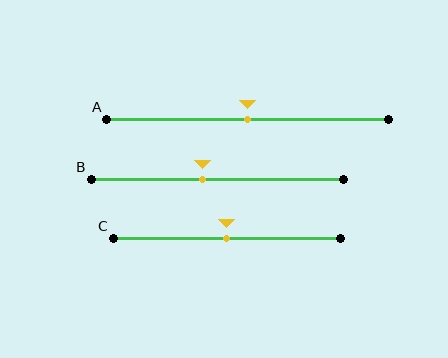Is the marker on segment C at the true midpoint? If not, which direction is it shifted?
Yes, the marker on segment C is at the true midpoint.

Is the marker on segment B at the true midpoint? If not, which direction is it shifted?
No, the marker on segment B is shifted to the left by about 6% of the segment length.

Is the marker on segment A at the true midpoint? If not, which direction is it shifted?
Yes, the marker on segment A is at the true midpoint.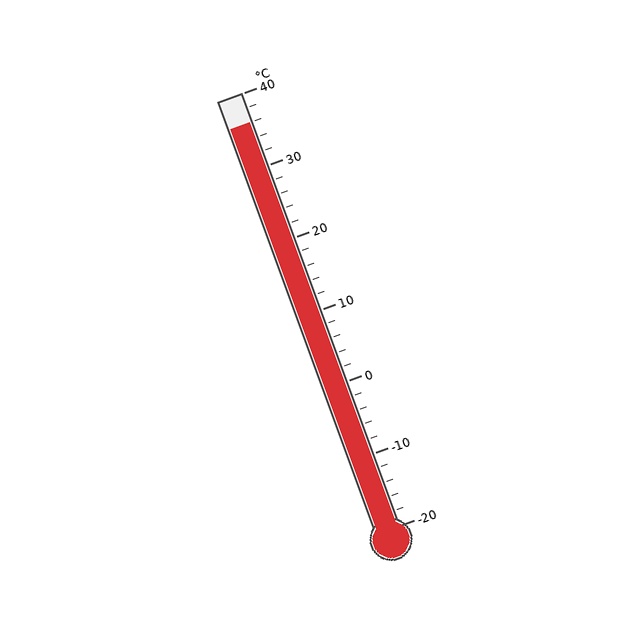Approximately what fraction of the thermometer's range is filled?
The thermometer is filled to approximately 95% of its range.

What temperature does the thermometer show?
The thermometer shows approximately 36°C.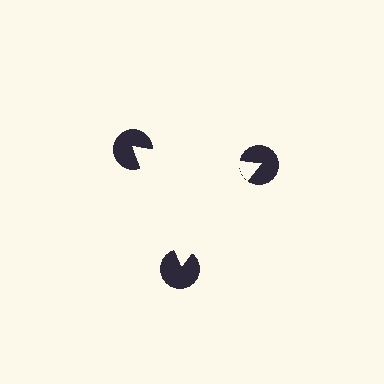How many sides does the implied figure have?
3 sides.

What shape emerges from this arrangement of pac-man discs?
An illusory triangle — its edges are inferred from the aligned wedge cuts in the pac-man discs, not physically drawn.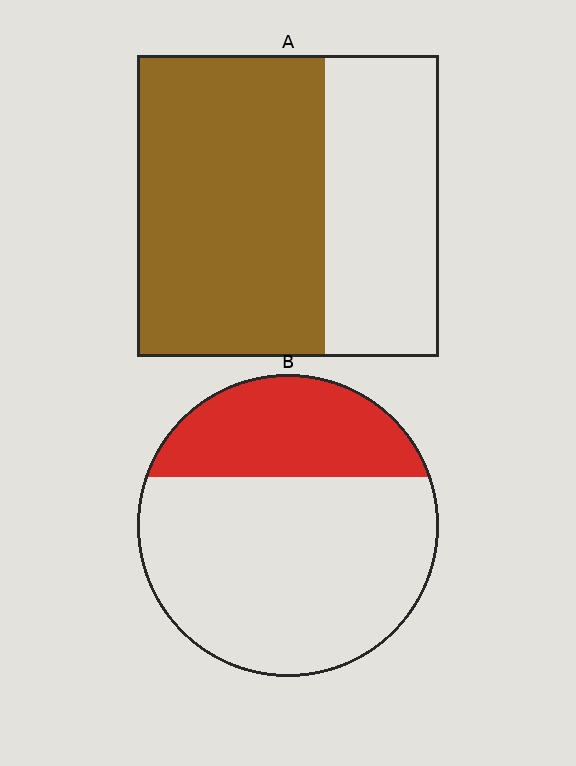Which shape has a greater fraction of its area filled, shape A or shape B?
Shape A.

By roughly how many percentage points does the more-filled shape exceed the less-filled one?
By roughly 30 percentage points (A over B).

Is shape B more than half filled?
No.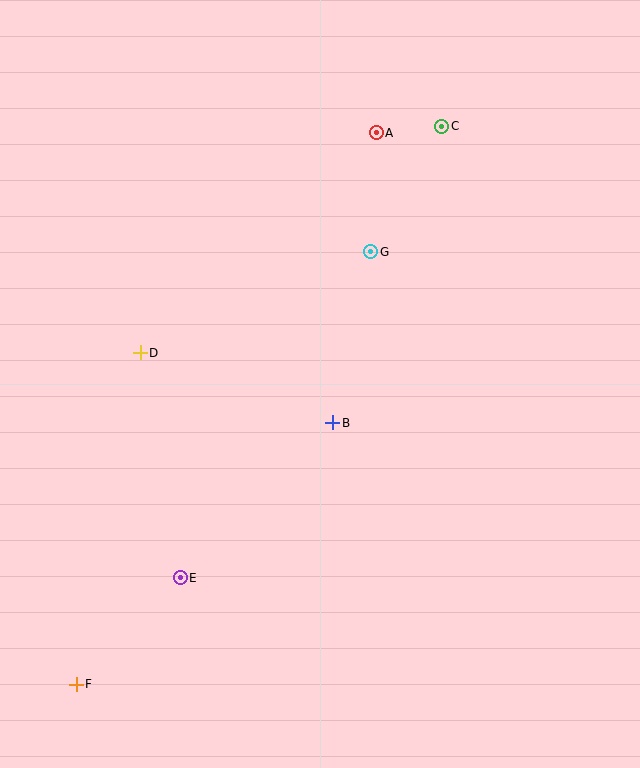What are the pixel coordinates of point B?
Point B is at (333, 423).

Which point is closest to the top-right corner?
Point C is closest to the top-right corner.